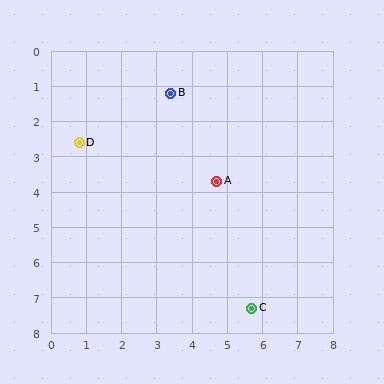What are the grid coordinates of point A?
Point A is at approximately (4.7, 3.7).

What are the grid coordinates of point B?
Point B is at approximately (3.4, 1.2).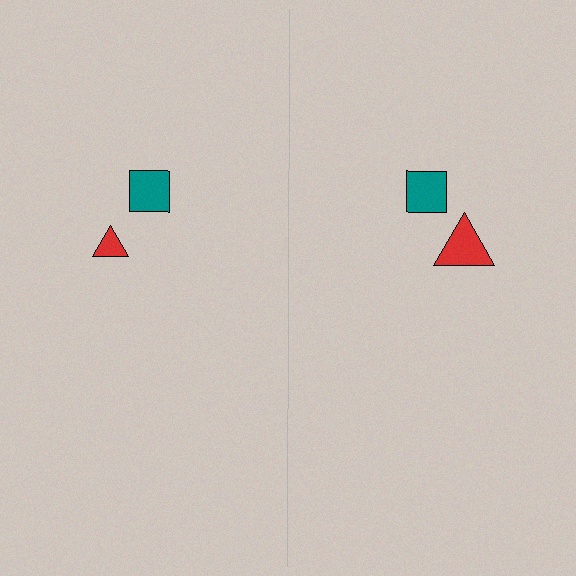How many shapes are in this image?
There are 4 shapes in this image.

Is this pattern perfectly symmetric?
No, the pattern is not perfectly symmetric. The red triangle on the right side has a different size than its mirror counterpart.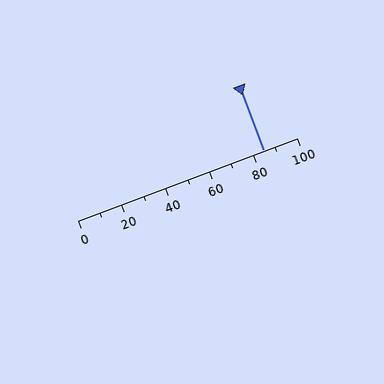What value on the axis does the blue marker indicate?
The marker indicates approximately 85.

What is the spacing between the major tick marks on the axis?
The major ticks are spaced 20 apart.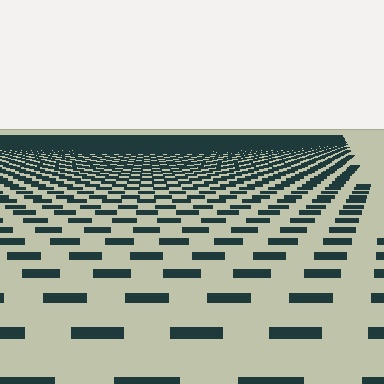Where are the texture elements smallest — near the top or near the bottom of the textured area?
Near the top.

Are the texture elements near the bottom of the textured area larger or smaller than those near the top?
Larger. Near the bottom, elements are closer to the viewer and appear at a bigger on-screen size.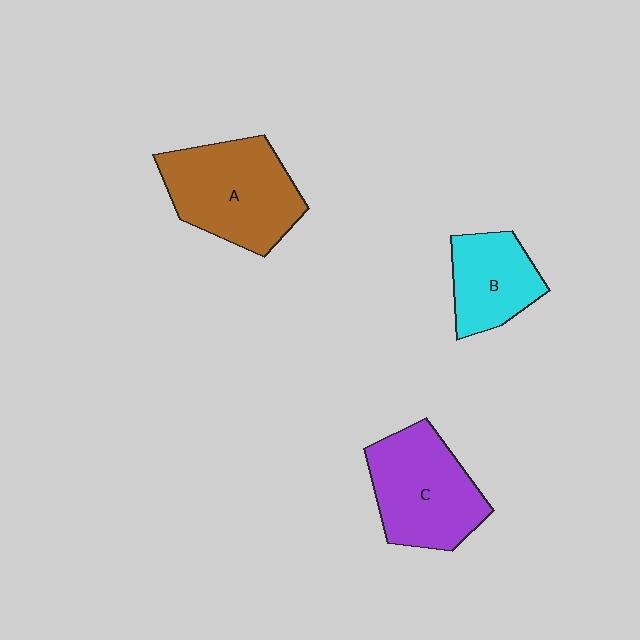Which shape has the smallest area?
Shape B (cyan).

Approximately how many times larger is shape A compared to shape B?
Approximately 1.6 times.